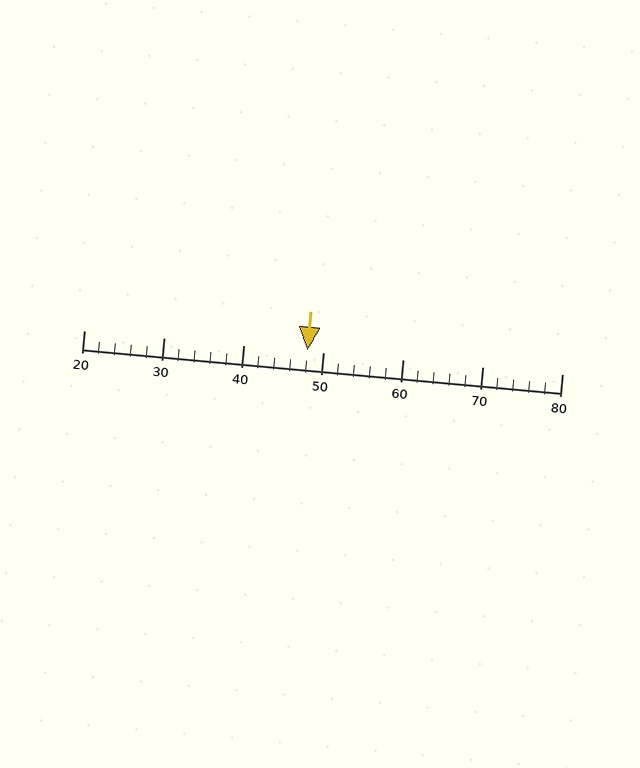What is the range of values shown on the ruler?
The ruler shows values from 20 to 80.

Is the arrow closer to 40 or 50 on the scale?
The arrow is closer to 50.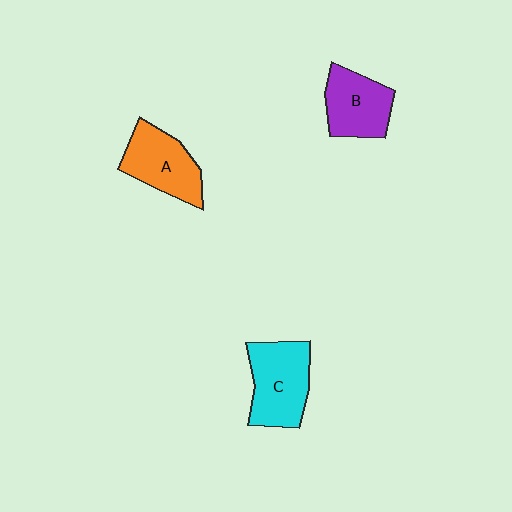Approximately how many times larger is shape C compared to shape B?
Approximately 1.2 times.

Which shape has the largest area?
Shape C (cyan).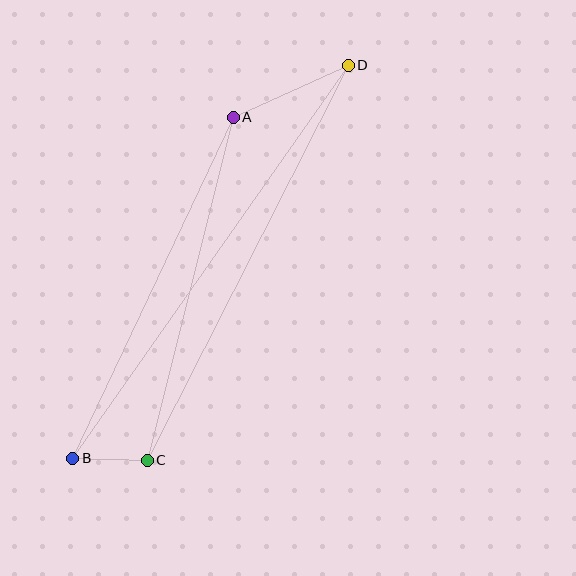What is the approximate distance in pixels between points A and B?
The distance between A and B is approximately 377 pixels.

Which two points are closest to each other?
Points B and C are closest to each other.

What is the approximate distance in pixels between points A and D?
The distance between A and D is approximately 126 pixels.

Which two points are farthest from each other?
Points B and D are farthest from each other.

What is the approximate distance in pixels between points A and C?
The distance between A and C is approximately 354 pixels.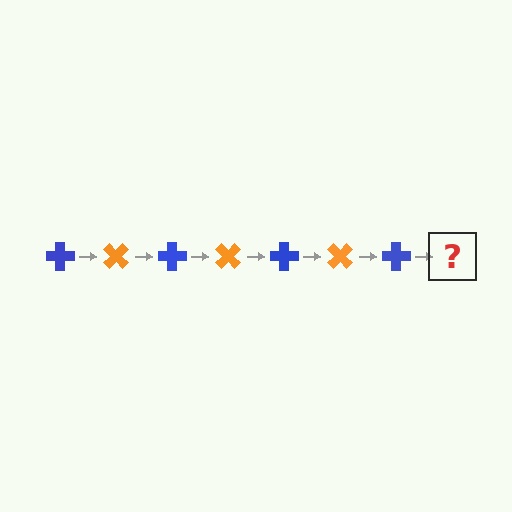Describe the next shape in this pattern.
It should be an orange cross, rotated 315 degrees from the start.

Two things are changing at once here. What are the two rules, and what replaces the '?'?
The two rules are that it rotates 45 degrees each step and the color cycles through blue and orange. The '?' should be an orange cross, rotated 315 degrees from the start.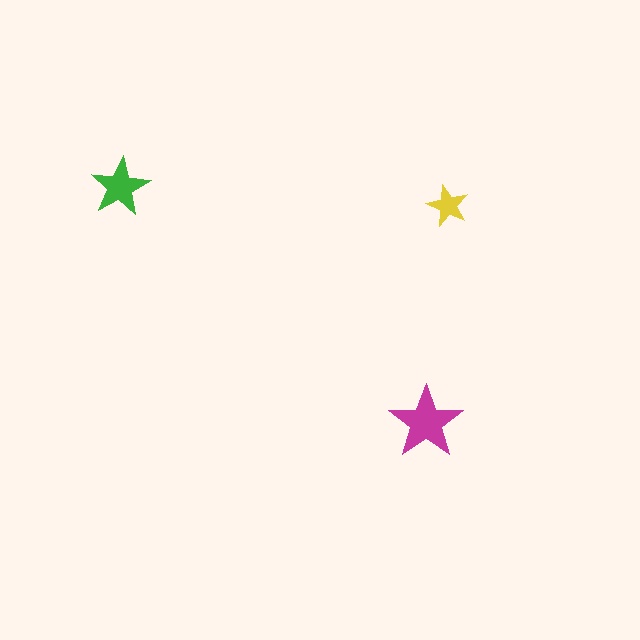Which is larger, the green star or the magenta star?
The magenta one.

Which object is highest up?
The green star is topmost.